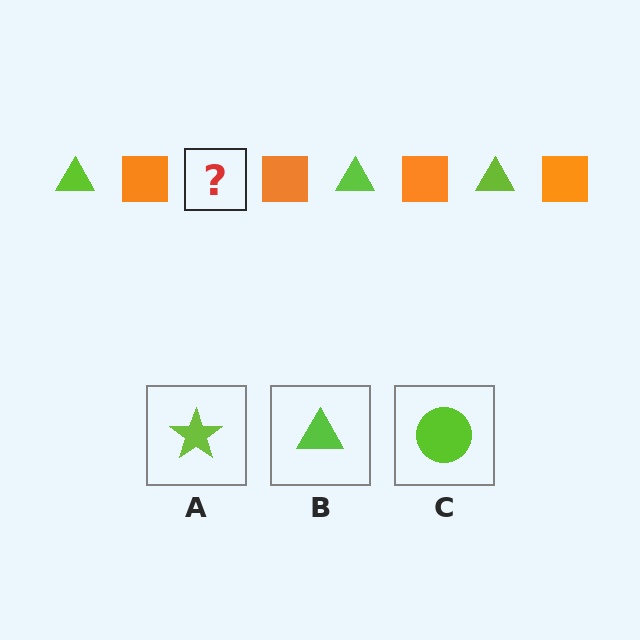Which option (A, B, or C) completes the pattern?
B.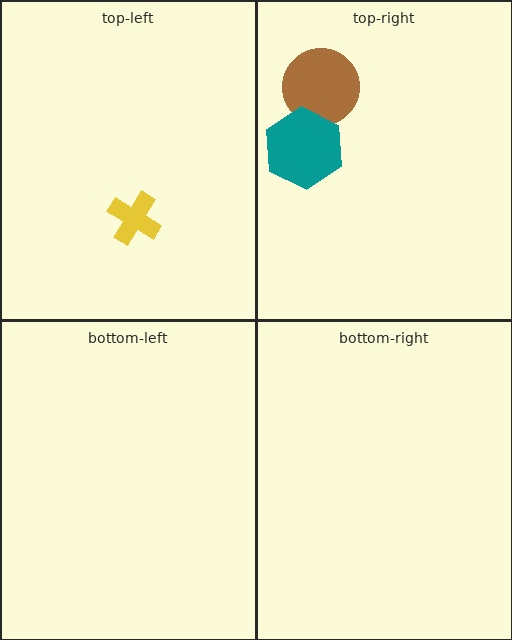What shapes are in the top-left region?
The yellow cross.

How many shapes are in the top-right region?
2.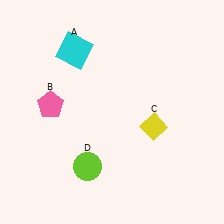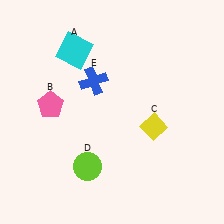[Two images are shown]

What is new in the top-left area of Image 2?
A blue cross (E) was added in the top-left area of Image 2.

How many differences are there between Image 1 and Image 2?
There is 1 difference between the two images.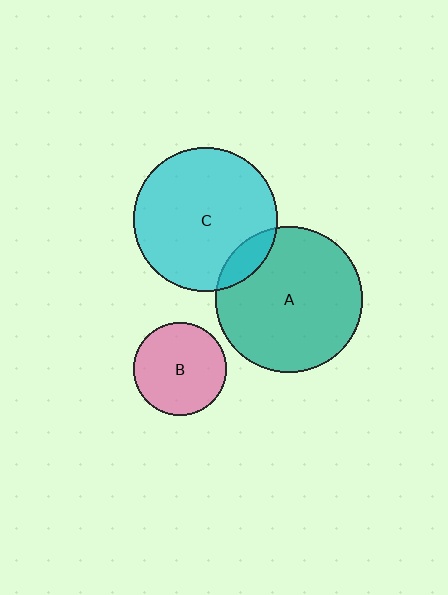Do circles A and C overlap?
Yes.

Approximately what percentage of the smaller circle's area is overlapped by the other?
Approximately 10%.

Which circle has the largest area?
Circle A (teal).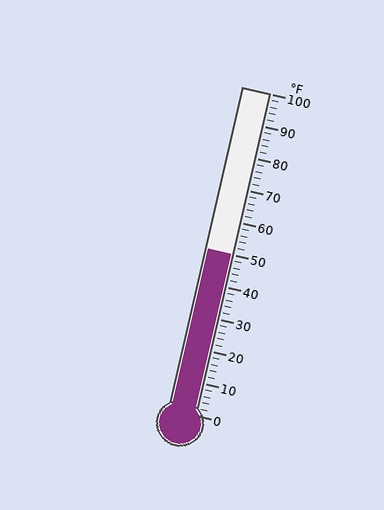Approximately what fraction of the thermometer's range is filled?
The thermometer is filled to approximately 50% of its range.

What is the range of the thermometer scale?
The thermometer scale ranges from 0°F to 100°F.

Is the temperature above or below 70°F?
The temperature is below 70°F.